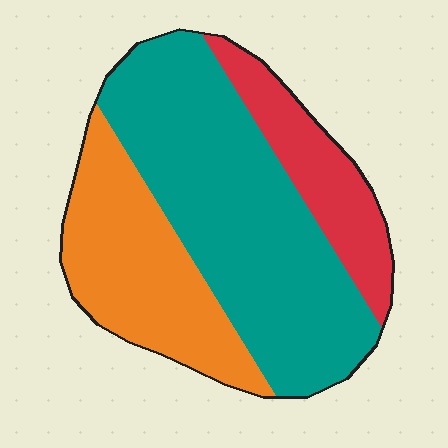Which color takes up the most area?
Teal, at roughly 55%.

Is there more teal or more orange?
Teal.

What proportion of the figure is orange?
Orange takes up between a sixth and a third of the figure.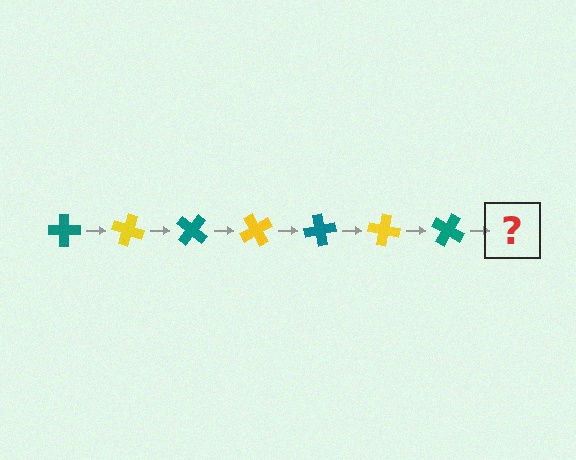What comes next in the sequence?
The next element should be a yellow cross, rotated 140 degrees from the start.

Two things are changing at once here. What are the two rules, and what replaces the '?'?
The two rules are that it rotates 20 degrees each step and the color cycles through teal and yellow. The '?' should be a yellow cross, rotated 140 degrees from the start.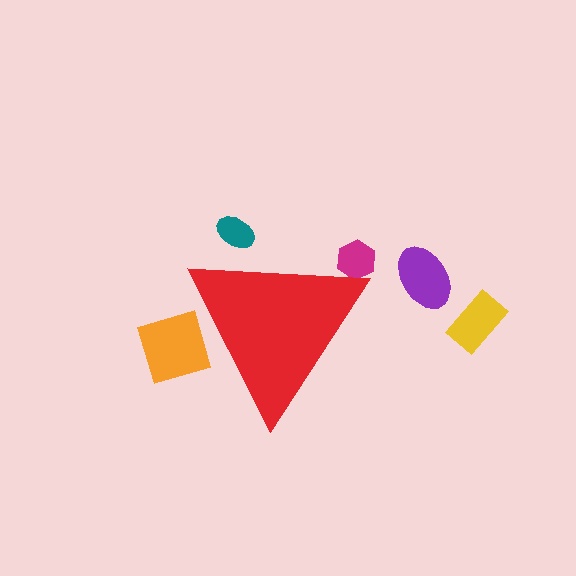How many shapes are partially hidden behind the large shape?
3 shapes are partially hidden.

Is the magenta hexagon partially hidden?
Yes, the magenta hexagon is partially hidden behind the red triangle.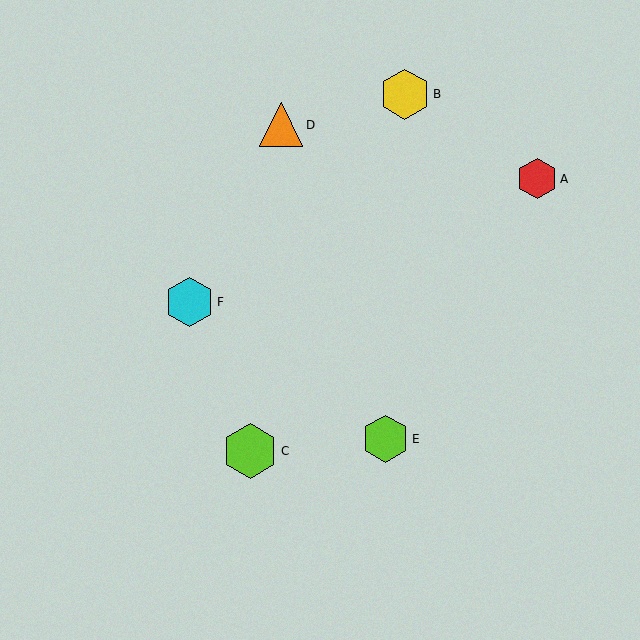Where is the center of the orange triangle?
The center of the orange triangle is at (281, 125).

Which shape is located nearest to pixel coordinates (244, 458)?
The lime hexagon (labeled C) at (250, 451) is nearest to that location.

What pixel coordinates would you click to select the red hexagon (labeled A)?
Click at (537, 179) to select the red hexagon A.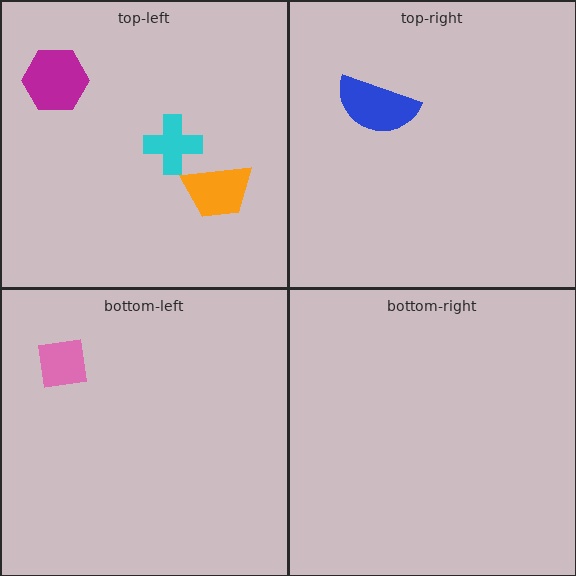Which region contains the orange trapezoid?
The top-left region.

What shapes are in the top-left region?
The cyan cross, the orange trapezoid, the magenta hexagon.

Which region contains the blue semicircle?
The top-right region.